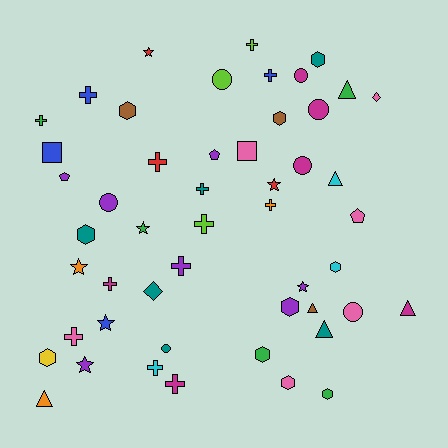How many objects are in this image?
There are 50 objects.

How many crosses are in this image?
There are 13 crosses.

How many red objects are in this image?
There are 3 red objects.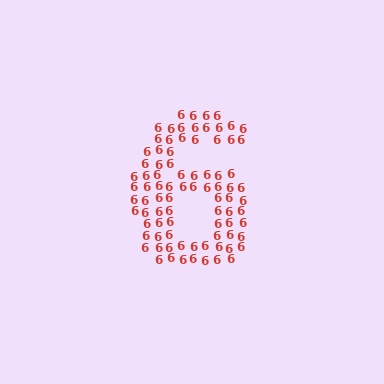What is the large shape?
The large shape is the digit 6.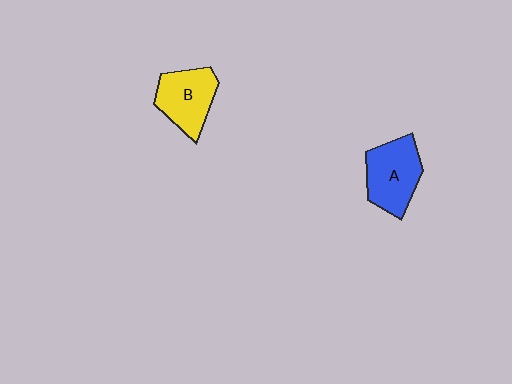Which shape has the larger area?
Shape A (blue).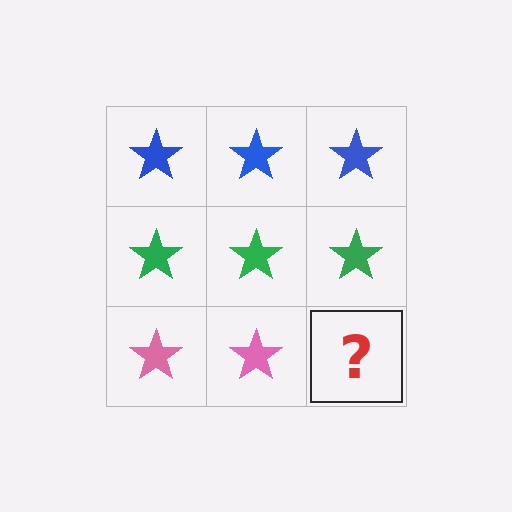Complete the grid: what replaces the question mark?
The question mark should be replaced with a pink star.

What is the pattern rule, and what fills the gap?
The rule is that each row has a consistent color. The gap should be filled with a pink star.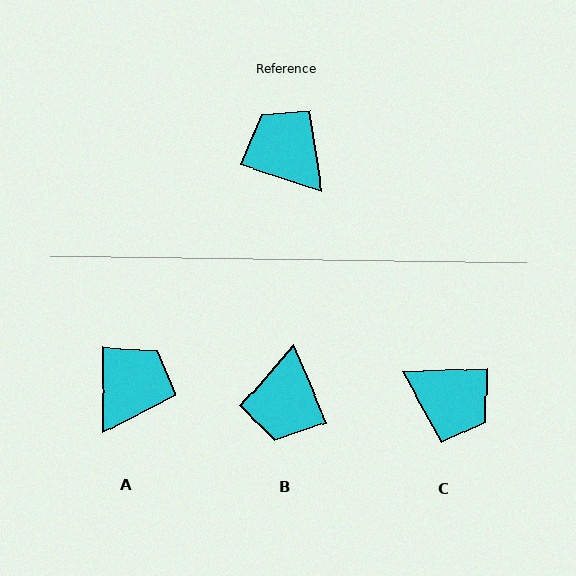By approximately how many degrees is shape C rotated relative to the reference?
Approximately 159 degrees clockwise.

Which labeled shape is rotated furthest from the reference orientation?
C, about 159 degrees away.